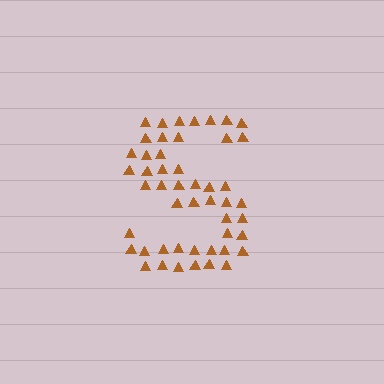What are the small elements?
The small elements are triangles.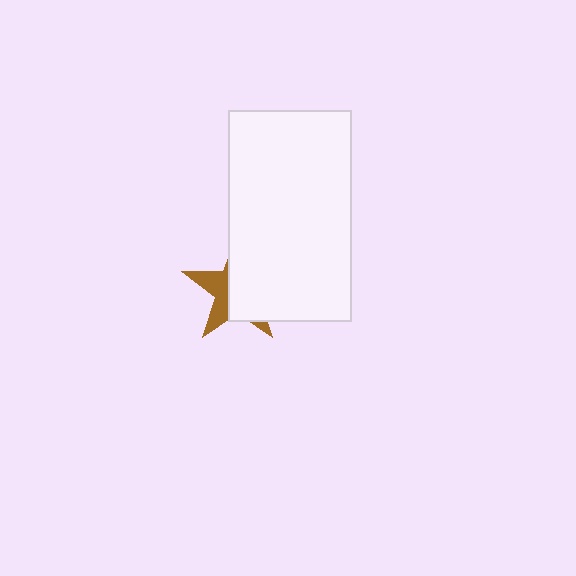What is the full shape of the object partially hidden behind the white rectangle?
The partially hidden object is a brown star.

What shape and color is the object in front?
The object in front is a white rectangle.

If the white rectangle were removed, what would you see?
You would see the complete brown star.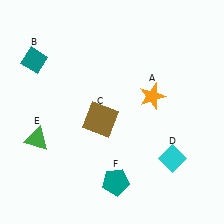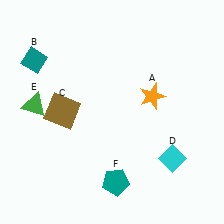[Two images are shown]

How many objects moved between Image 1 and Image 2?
2 objects moved between the two images.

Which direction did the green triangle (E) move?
The green triangle (E) moved up.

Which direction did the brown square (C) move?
The brown square (C) moved left.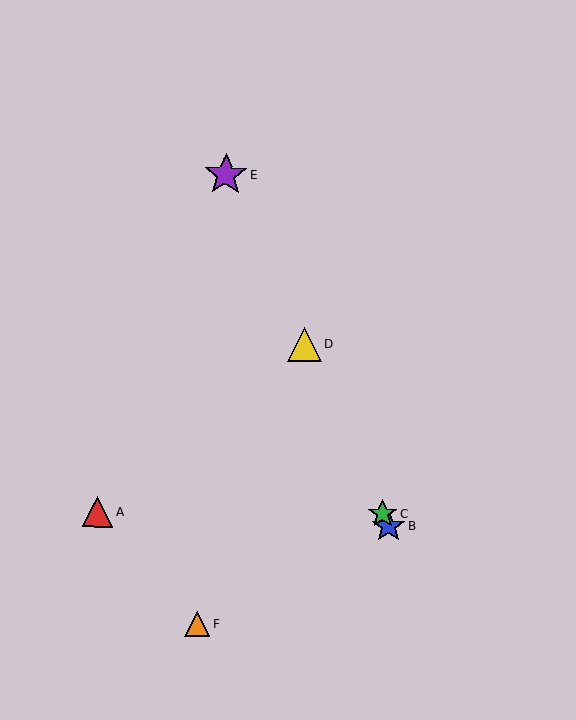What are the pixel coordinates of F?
Object F is at (197, 625).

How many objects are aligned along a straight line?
4 objects (B, C, D, E) are aligned along a straight line.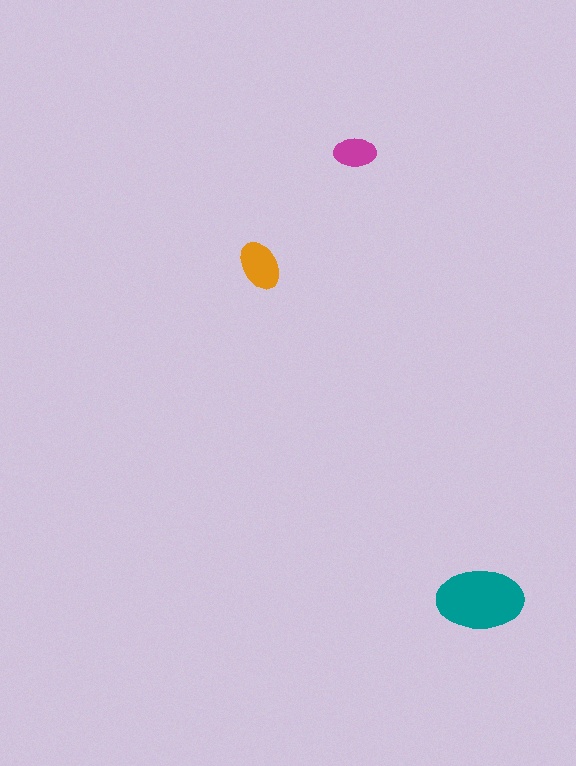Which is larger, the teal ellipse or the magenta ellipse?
The teal one.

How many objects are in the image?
There are 3 objects in the image.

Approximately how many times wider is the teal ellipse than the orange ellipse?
About 1.5 times wider.